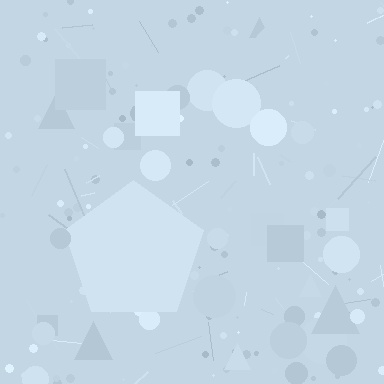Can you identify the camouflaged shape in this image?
The camouflaged shape is a pentagon.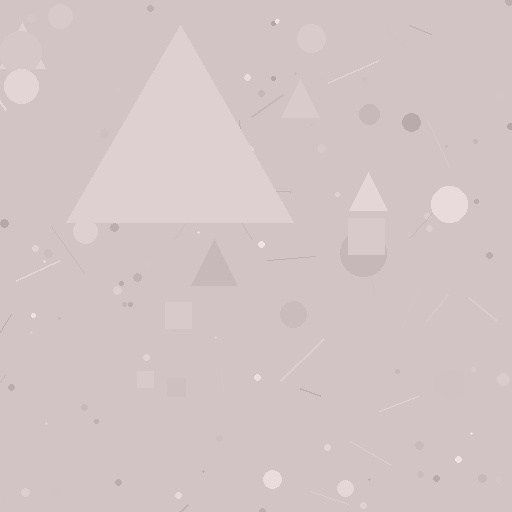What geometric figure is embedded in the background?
A triangle is embedded in the background.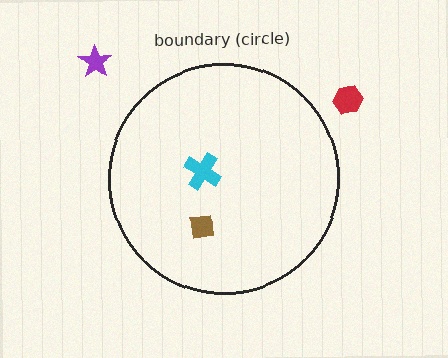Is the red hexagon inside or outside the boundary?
Outside.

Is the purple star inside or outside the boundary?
Outside.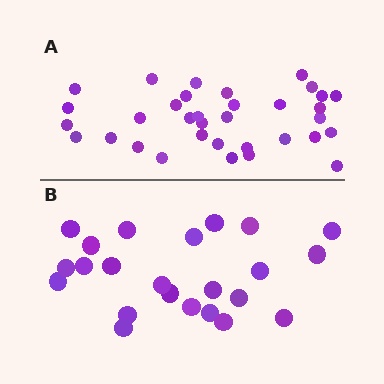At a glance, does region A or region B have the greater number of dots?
Region A (the top region) has more dots.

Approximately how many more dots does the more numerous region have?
Region A has roughly 12 or so more dots than region B.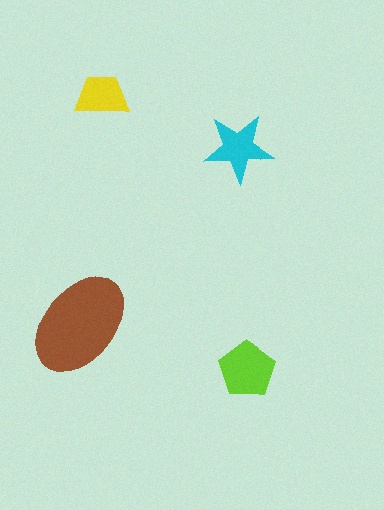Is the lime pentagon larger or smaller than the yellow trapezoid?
Larger.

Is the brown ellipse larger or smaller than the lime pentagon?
Larger.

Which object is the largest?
The brown ellipse.